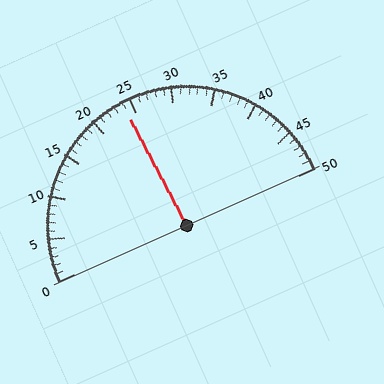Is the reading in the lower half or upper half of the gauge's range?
The reading is in the lower half of the range (0 to 50).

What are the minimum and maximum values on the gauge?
The gauge ranges from 0 to 50.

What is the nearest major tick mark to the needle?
The nearest major tick mark is 25.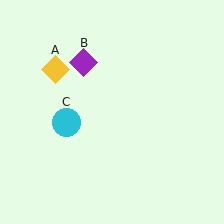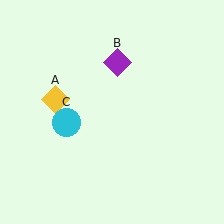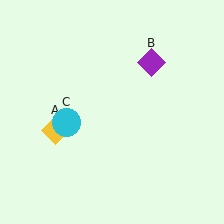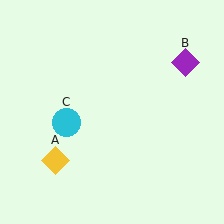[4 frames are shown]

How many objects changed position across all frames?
2 objects changed position: yellow diamond (object A), purple diamond (object B).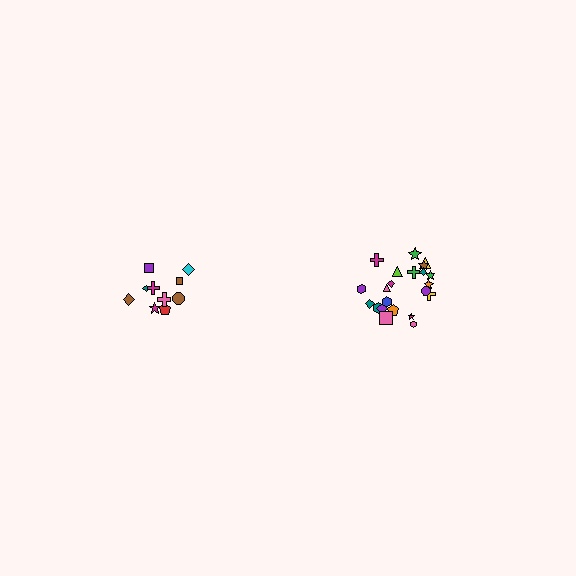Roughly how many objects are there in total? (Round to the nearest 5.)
Roughly 30 objects in total.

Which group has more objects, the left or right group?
The right group.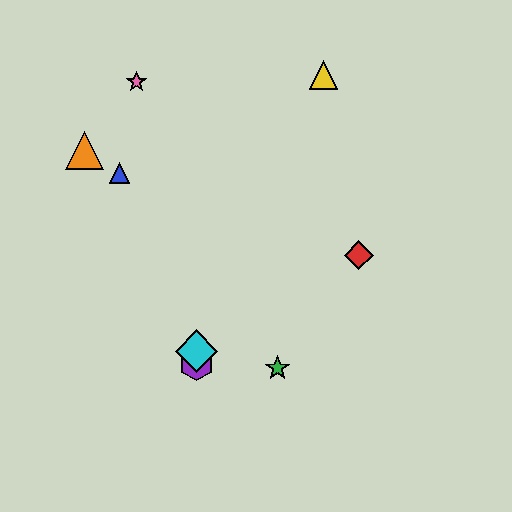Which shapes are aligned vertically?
The purple hexagon, the cyan diamond are aligned vertically.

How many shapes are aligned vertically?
2 shapes (the purple hexagon, the cyan diamond) are aligned vertically.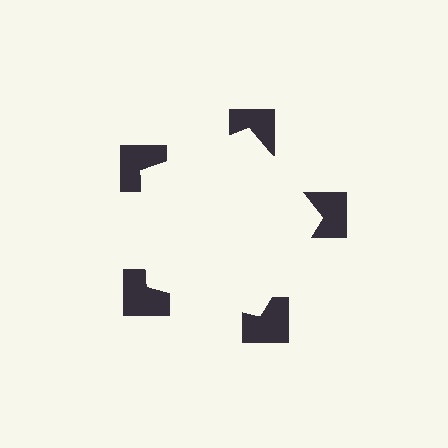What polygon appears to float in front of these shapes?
An illusory pentagon — its edges are inferred from the aligned wedge cuts in the notched squares, not physically drawn.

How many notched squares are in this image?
There are 5 — one at each vertex of the illusory pentagon.